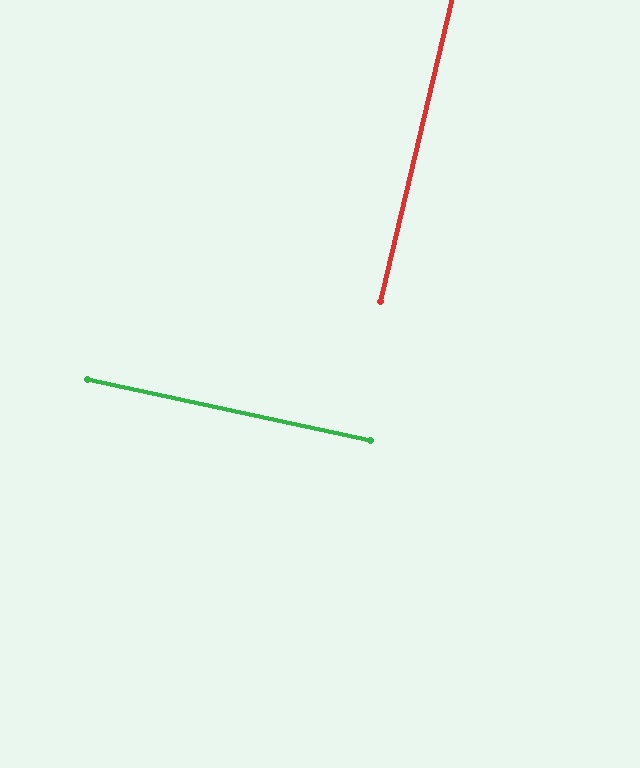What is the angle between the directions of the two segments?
Approximately 89 degrees.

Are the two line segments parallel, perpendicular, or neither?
Perpendicular — they meet at approximately 89°.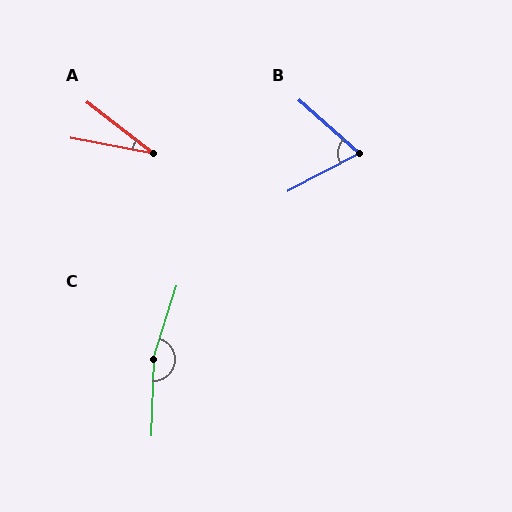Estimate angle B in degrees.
Approximately 69 degrees.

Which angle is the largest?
C, at approximately 164 degrees.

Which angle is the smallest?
A, at approximately 27 degrees.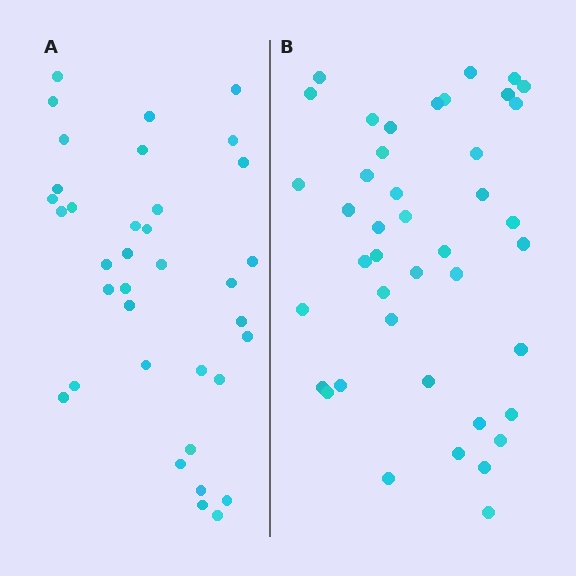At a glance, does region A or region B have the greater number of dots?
Region B (the right region) has more dots.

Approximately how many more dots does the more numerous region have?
Region B has about 6 more dots than region A.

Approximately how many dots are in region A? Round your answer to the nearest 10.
About 40 dots. (The exact count is 36, which rounds to 40.)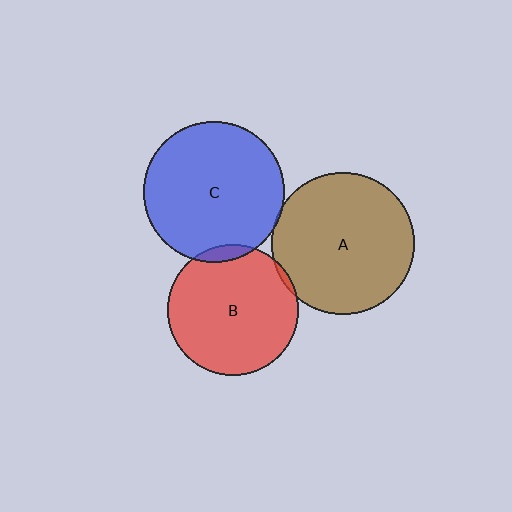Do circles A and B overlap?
Yes.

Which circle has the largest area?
Circle A (brown).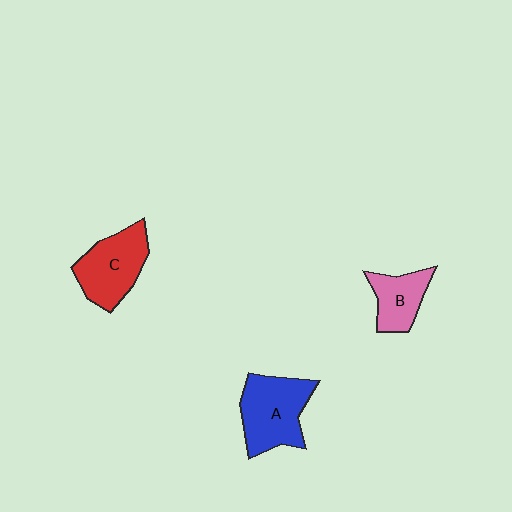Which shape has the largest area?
Shape A (blue).